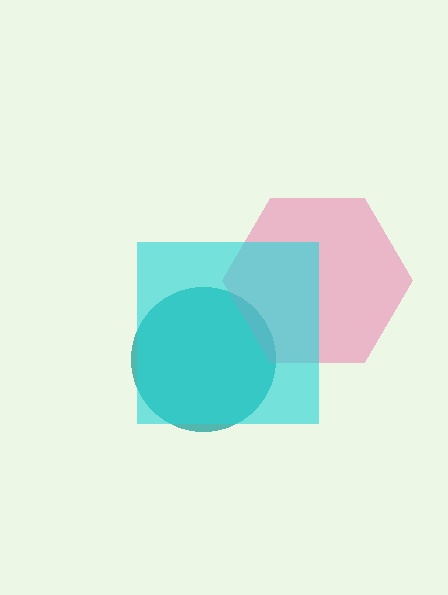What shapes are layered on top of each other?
The layered shapes are: a teal circle, a pink hexagon, a cyan square.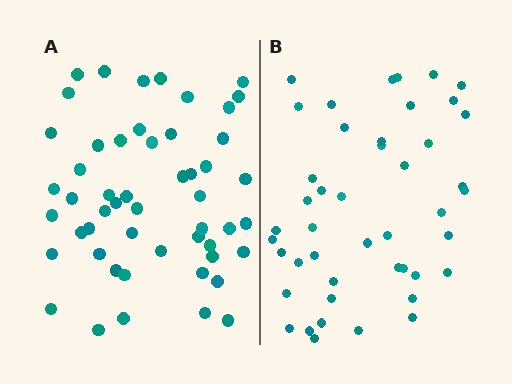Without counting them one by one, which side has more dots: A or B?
Region A (the left region) has more dots.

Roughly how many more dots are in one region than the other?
Region A has roughly 8 or so more dots than region B.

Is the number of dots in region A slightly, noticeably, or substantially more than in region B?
Region A has only slightly more — the two regions are fairly close. The ratio is roughly 1.2 to 1.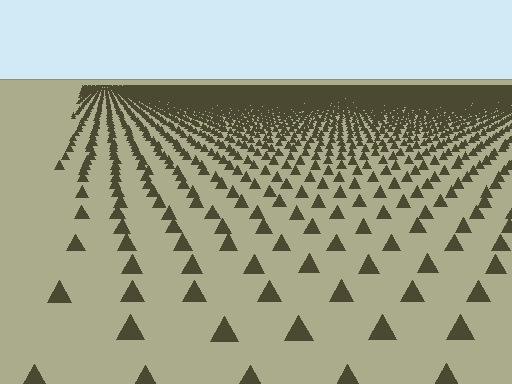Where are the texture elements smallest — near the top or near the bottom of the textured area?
Near the top.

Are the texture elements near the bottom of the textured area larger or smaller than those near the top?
Larger. Near the bottom, elements are closer to the viewer and appear at a bigger on-screen size.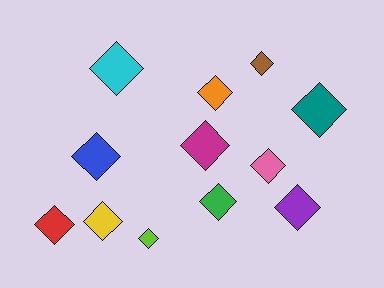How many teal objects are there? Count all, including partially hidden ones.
There is 1 teal object.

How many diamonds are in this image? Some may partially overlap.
There are 12 diamonds.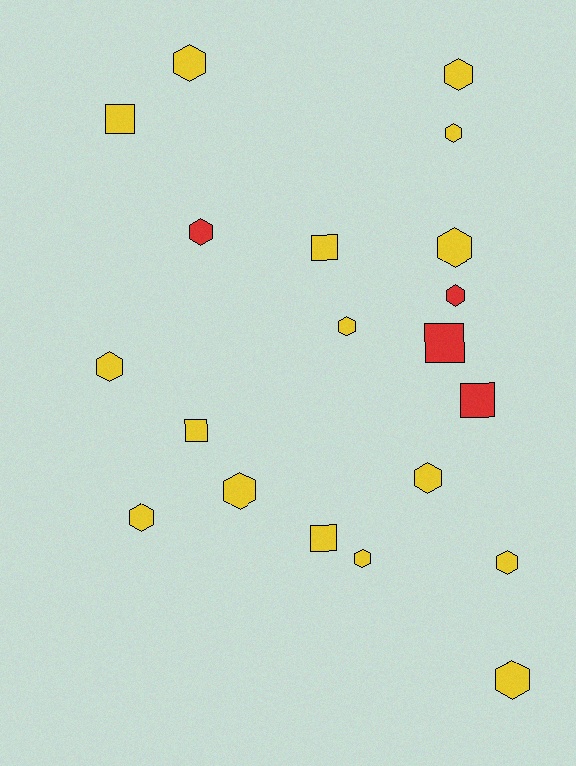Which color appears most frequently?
Yellow, with 16 objects.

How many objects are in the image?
There are 20 objects.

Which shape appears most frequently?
Hexagon, with 14 objects.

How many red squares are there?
There are 2 red squares.